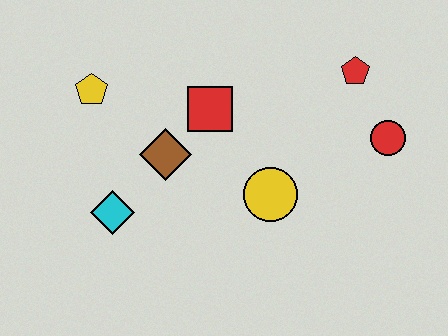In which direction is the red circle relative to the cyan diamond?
The red circle is to the right of the cyan diamond.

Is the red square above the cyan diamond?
Yes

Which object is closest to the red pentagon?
The red circle is closest to the red pentagon.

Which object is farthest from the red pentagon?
The cyan diamond is farthest from the red pentagon.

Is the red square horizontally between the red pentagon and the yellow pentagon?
Yes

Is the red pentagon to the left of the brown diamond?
No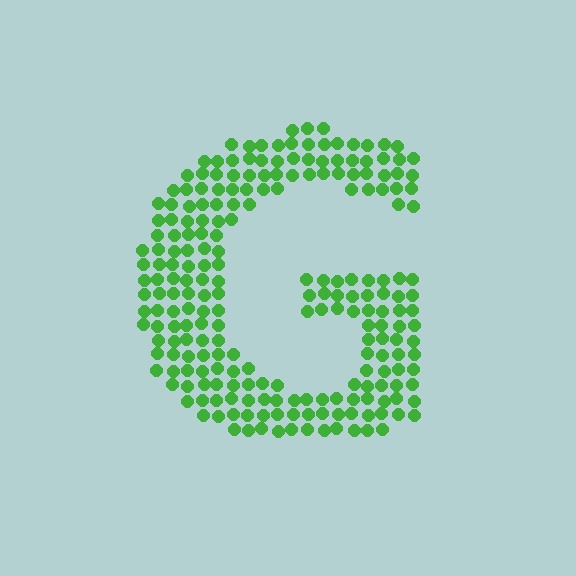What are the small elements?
The small elements are circles.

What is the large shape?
The large shape is the letter G.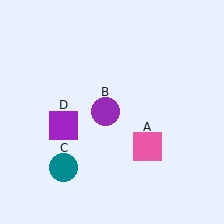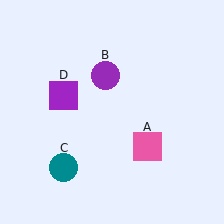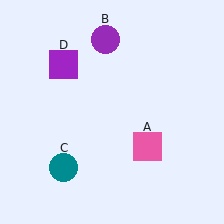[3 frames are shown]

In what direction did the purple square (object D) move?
The purple square (object D) moved up.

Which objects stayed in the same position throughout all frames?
Pink square (object A) and teal circle (object C) remained stationary.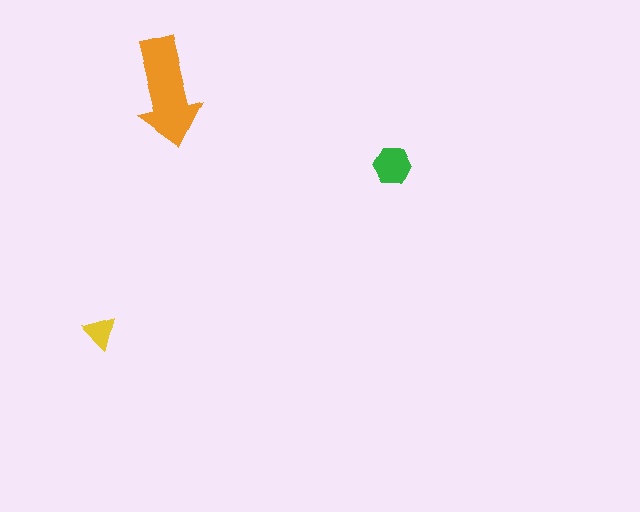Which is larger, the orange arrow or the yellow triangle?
The orange arrow.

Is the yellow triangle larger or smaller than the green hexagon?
Smaller.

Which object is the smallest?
The yellow triangle.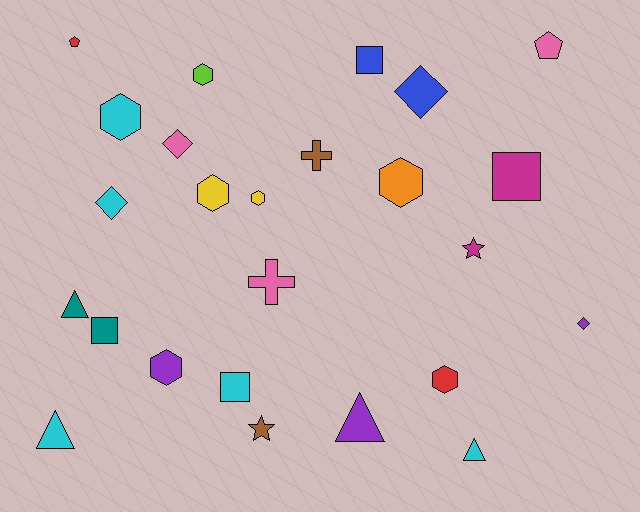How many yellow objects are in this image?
There are 2 yellow objects.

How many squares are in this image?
There are 4 squares.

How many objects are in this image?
There are 25 objects.